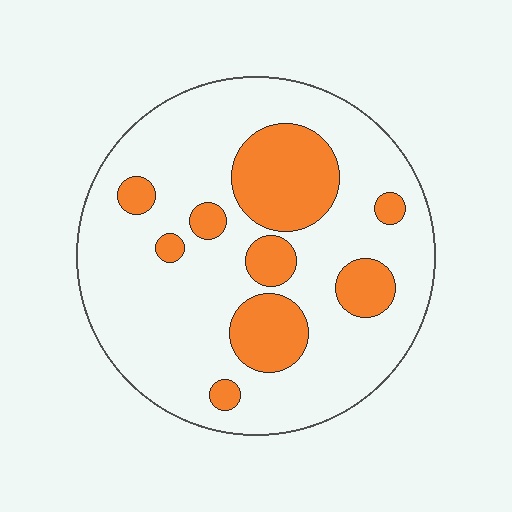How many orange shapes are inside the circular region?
9.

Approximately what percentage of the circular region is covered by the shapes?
Approximately 25%.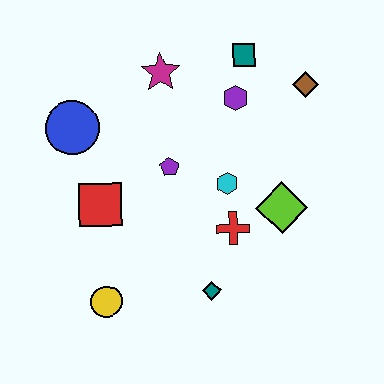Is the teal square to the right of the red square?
Yes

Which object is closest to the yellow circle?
The red square is closest to the yellow circle.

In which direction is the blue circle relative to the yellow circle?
The blue circle is above the yellow circle.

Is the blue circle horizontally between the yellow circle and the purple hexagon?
No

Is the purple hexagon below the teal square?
Yes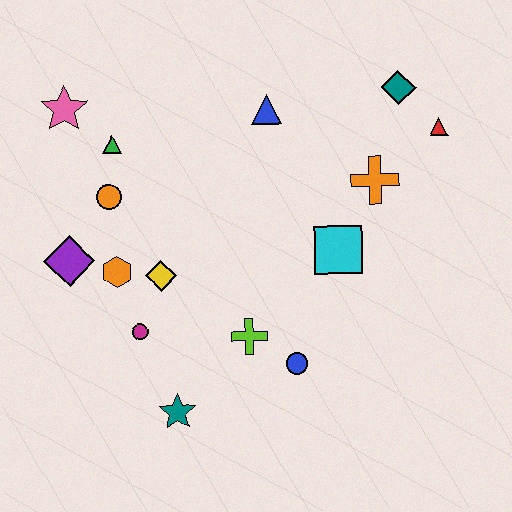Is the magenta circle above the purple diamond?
No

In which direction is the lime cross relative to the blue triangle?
The lime cross is below the blue triangle.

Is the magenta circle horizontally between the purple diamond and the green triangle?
No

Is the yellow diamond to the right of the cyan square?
No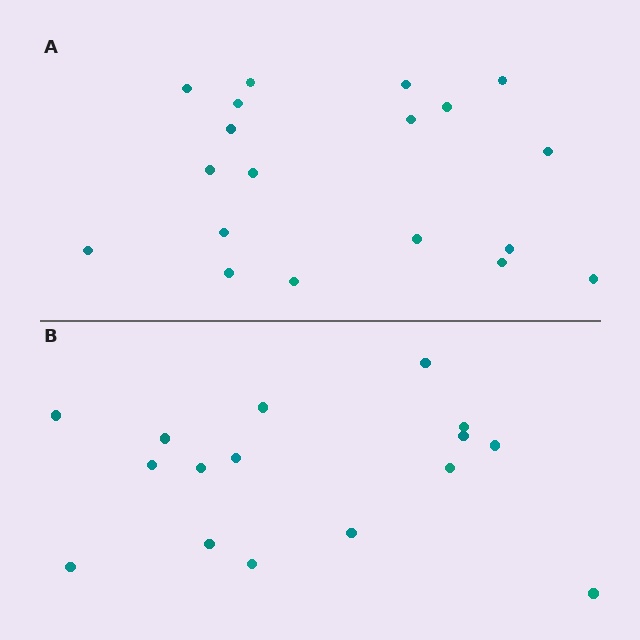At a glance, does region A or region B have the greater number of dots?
Region A (the top region) has more dots.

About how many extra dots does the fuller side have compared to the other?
Region A has just a few more — roughly 2 or 3 more dots than region B.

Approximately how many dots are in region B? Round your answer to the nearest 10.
About 20 dots. (The exact count is 16, which rounds to 20.)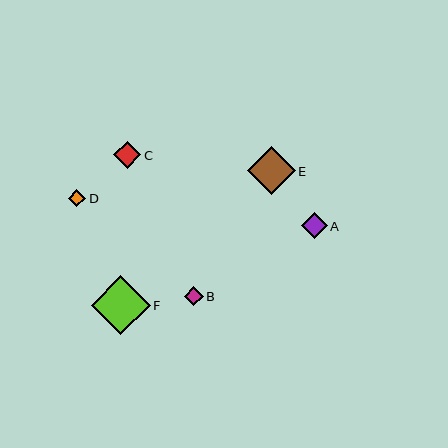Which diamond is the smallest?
Diamond D is the smallest with a size of approximately 17 pixels.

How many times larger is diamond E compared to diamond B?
Diamond E is approximately 2.5 times the size of diamond B.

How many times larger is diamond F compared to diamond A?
Diamond F is approximately 2.3 times the size of diamond A.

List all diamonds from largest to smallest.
From largest to smallest: F, E, C, A, B, D.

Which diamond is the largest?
Diamond F is the largest with a size of approximately 59 pixels.